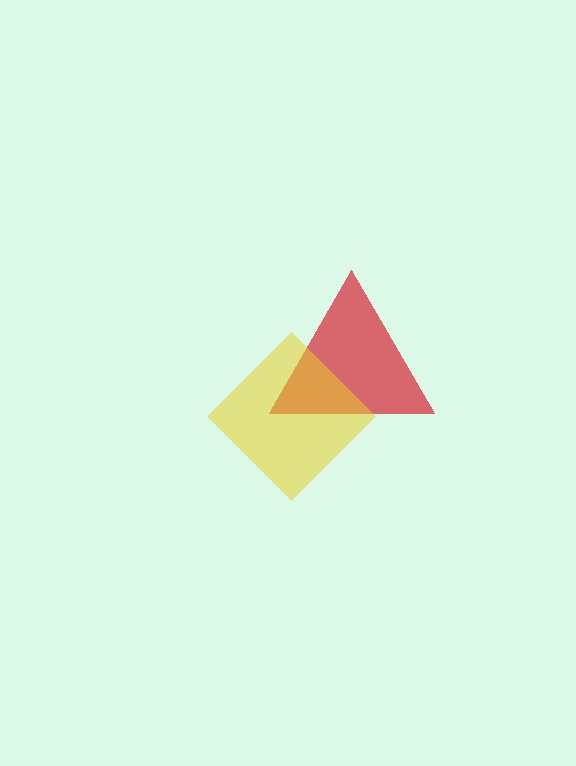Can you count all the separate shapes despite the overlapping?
Yes, there are 2 separate shapes.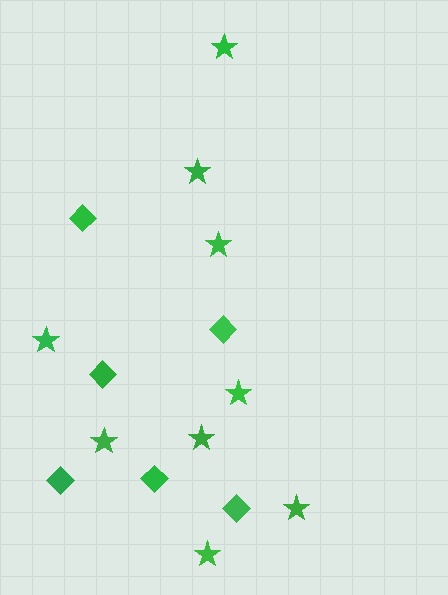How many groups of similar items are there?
There are 2 groups: one group of stars (9) and one group of diamonds (6).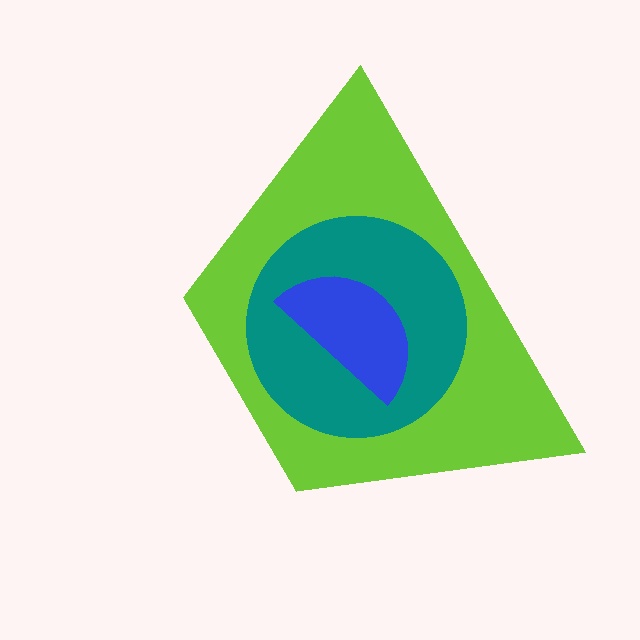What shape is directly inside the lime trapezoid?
The teal circle.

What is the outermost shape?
The lime trapezoid.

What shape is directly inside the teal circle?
The blue semicircle.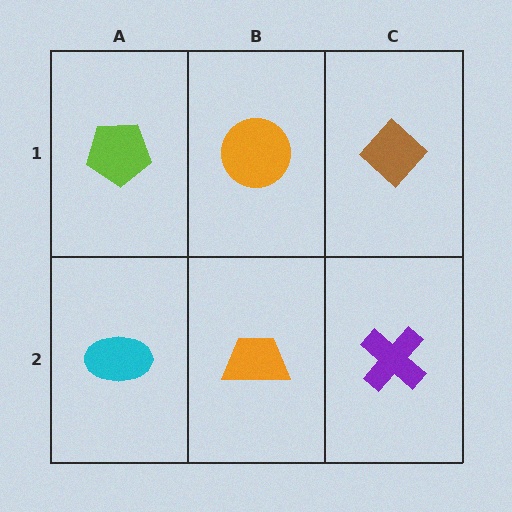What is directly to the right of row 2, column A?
An orange trapezoid.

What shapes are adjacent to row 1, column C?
A purple cross (row 2, column C), an orange circle (row 1, column B).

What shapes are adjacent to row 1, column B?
An orange trapezoid (row 2, column B), a lime pentagon (row 1, column A), a brown diamond (row 1, column C).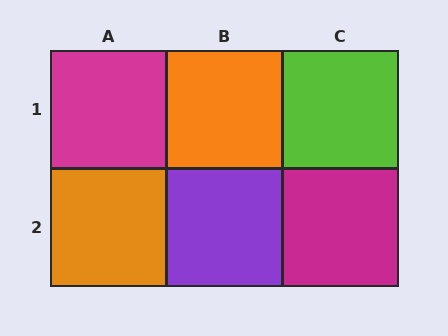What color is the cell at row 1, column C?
Lime.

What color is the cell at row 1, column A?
Magenta.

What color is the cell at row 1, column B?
Orange.